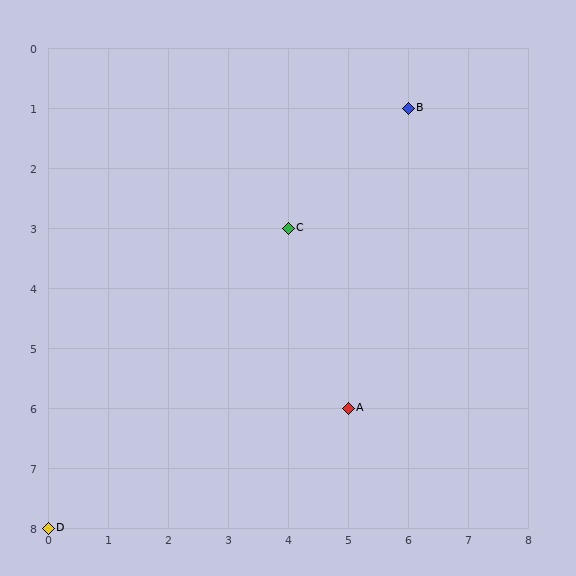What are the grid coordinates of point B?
Point B is at grid coordinates (6, 1).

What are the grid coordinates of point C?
Point C is at grid coordinates (4, 3).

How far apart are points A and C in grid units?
Points A and C are 1 column and 3 rows apart (about 3.2 grid units diagonally).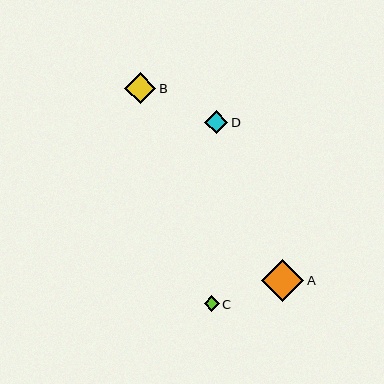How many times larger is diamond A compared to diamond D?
Diamond A is approximately 1.8 times the size of diamond D.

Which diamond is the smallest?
Diamond C is the smallest with a size of approximately 15 pixels.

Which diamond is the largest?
Diamond A is the largest with a size of approximately 42 pixels.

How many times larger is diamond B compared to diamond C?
Diamond B is approximately 2.0 times the size of diamond C.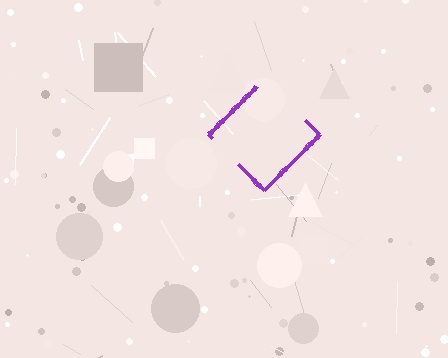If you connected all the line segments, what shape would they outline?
They would outline a diamond.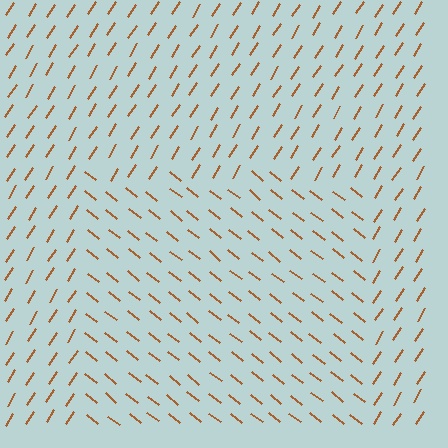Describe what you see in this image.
The image is filled with small brown line segments. A rectangle region in the image has lines oriented differently from the surrounding lines, creating a visible texture boundary.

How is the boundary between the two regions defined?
The boundary is defined purely by a change in line orientation (approximately 84 degrees difference). All lines are the same color and thickness.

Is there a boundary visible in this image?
Yes, there is a texture boundary formed by a change in line orientation.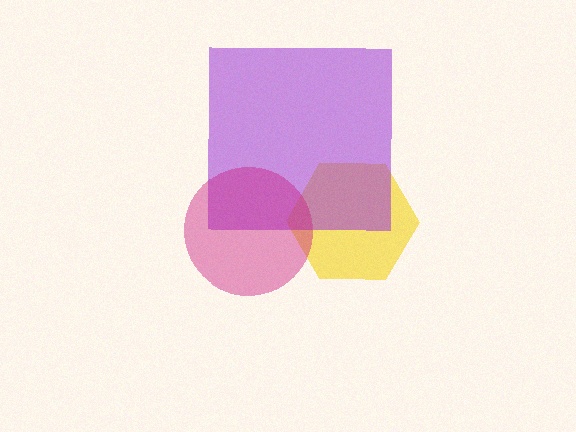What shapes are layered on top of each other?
The layered shapes are: a yellow hexagon, a purple square, a magenta circle.